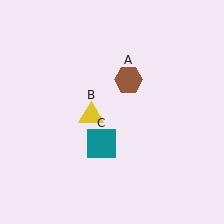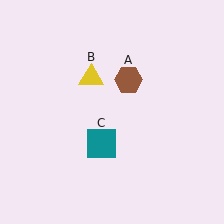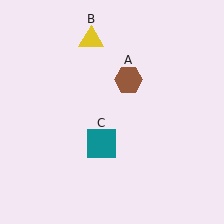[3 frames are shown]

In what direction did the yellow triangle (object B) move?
The yellow triangle (object B) moved up.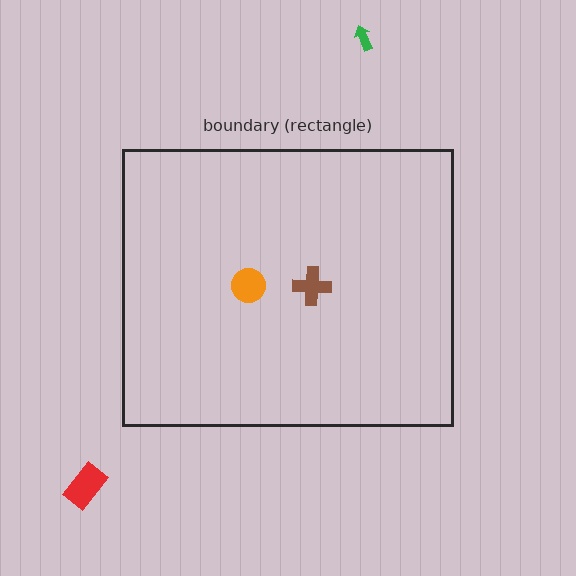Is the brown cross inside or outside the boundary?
Inside.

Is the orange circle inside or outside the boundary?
Inside.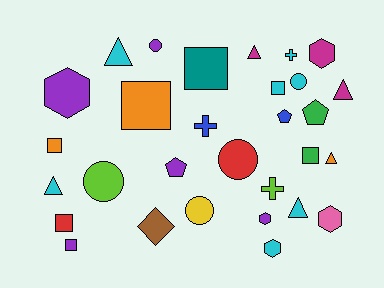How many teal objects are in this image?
There is 1 teal object.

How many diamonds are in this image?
There is 1 diamond.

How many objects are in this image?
There are 30 objects.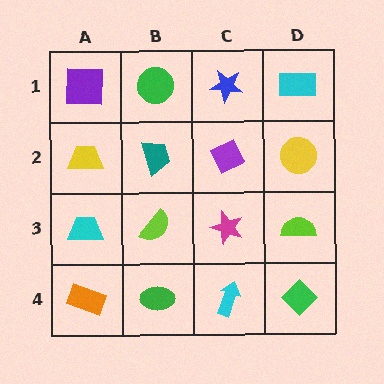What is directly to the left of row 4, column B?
An orange rectangle.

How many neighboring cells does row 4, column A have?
2.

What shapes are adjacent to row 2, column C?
A blue star (row 1, column C), a magenta star (row 3, column C), a teal trapezoid (row 2, column B), a yellow circle (row 2, column D).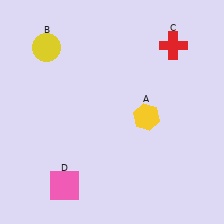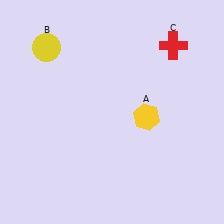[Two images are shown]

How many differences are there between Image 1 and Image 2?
There is 1 difference between the two images.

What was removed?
The pink square (D) was removed in Image 2.